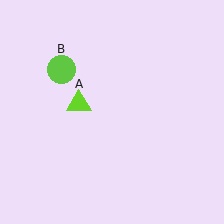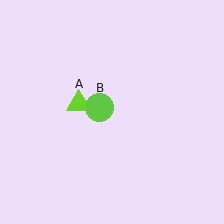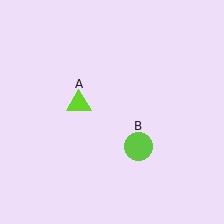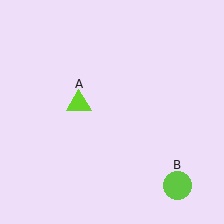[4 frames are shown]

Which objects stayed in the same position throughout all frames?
Lime triangle (object A) remained stationary.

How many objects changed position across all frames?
1 object changed position: lime circle (object B).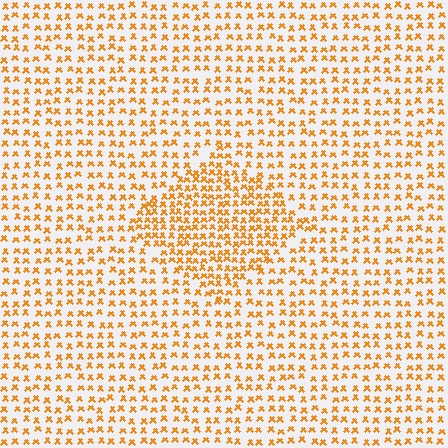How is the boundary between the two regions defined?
The boundary is defined by a change in element density (approximately 1.8x ratio). All elements are the same color, size, and shape.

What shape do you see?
I see a diamond.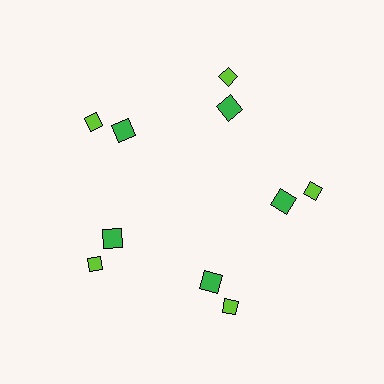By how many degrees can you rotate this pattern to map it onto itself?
The pattern maps onto itself every 72 degrees of rotation.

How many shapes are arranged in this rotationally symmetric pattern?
There are 10 shapes, arranged in 5 groups of 2.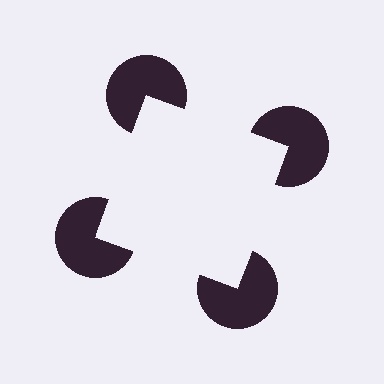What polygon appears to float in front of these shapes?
An illusory square — its edges are inferred from the aligned wedge cuts in the pac-man discs, not physically drawn.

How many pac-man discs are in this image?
There are 4 — one at each vertex of the illusory square.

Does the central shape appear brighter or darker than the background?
It typically appears slightly brighter than the background, even though no actual brightness change is drawn.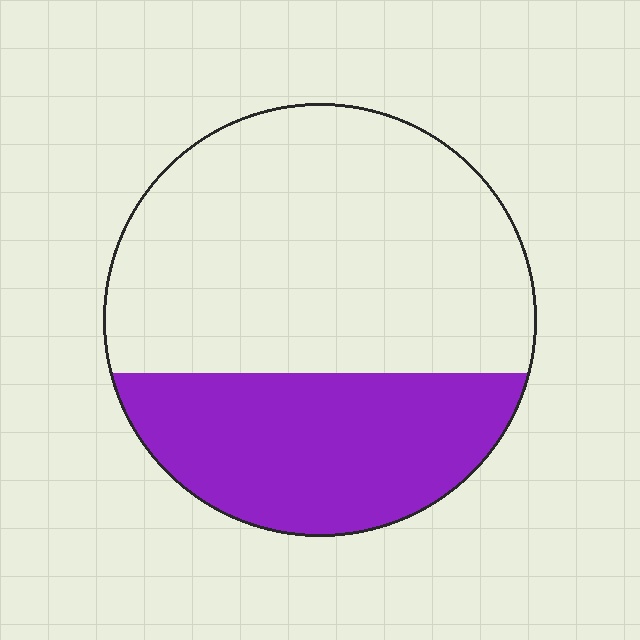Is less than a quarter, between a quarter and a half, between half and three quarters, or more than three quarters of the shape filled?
Between a quarter and a half.